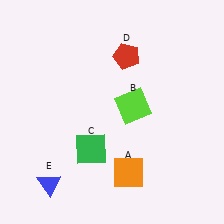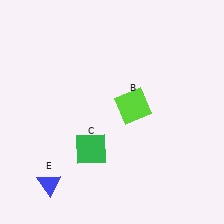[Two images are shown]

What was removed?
The orange square (A), the red pentagon (D) were removed in Image 2.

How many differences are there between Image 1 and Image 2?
There are 2 differences between the two images.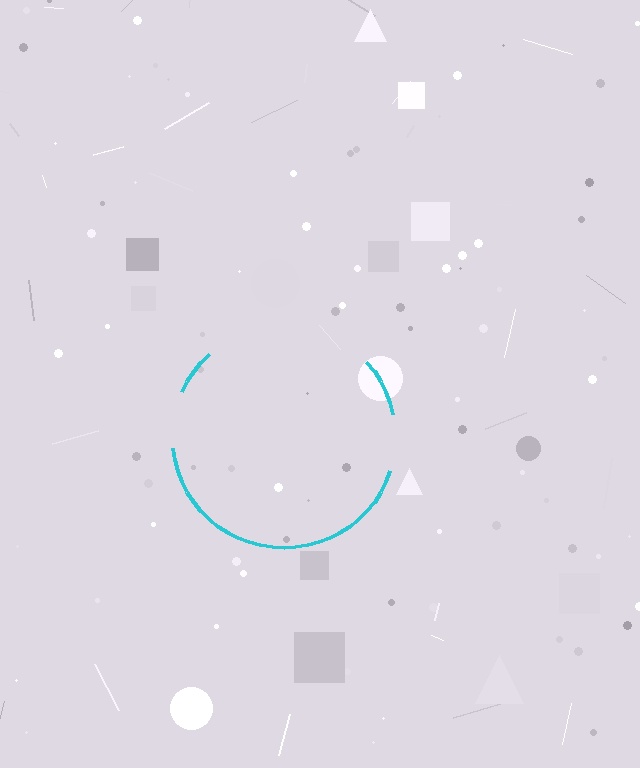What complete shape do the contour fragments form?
The contour fragments form a circle.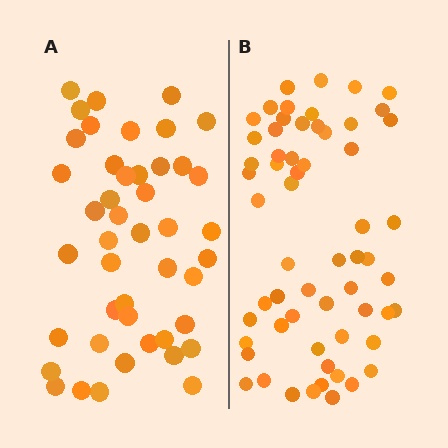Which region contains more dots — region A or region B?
Region B (the right region) has more dots.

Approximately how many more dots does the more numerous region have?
Region B has approximately 15 more dots than region A.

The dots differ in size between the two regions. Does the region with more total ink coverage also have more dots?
No. Region A has more total ink coverage because its dots are larger, but region B actually contains more individual dots. Total area can be misleading — the number of items is what matters here.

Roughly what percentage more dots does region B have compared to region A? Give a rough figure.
About 35% more.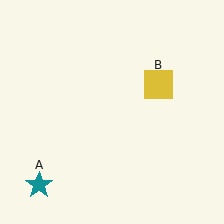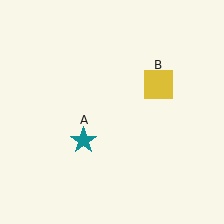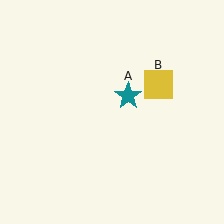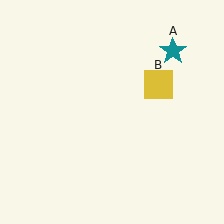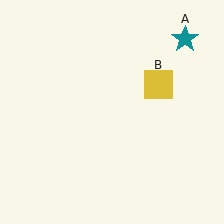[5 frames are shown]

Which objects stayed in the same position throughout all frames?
Yellow square (object B) remained stationary.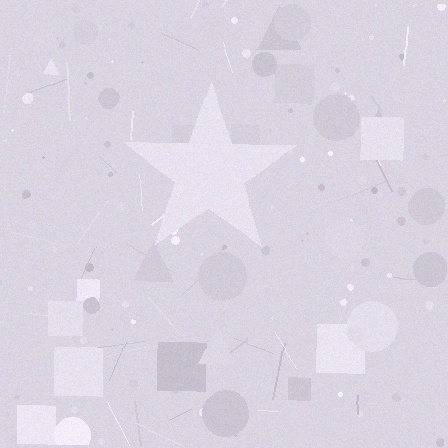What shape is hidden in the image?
A star is hidden in the image.